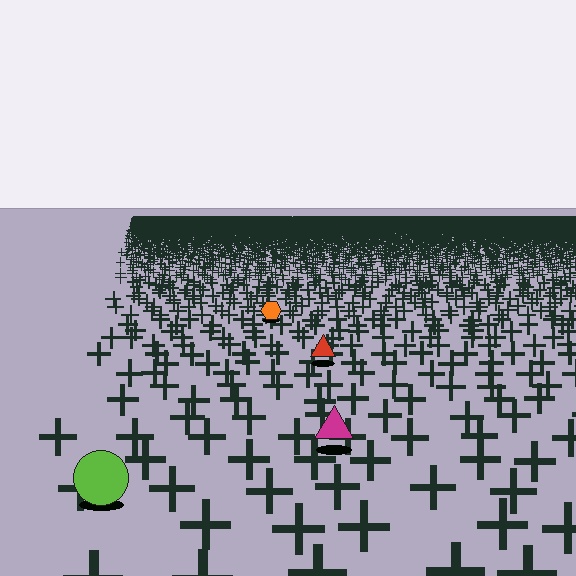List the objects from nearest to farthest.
From nearest to farthest: the lime circle, the magenta triangle, the red triangle, the orange hexagon.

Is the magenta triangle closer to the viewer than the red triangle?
Yes. The magenta triangle is closer — you can tell from the texture gradient: the ground texture is coarser near it.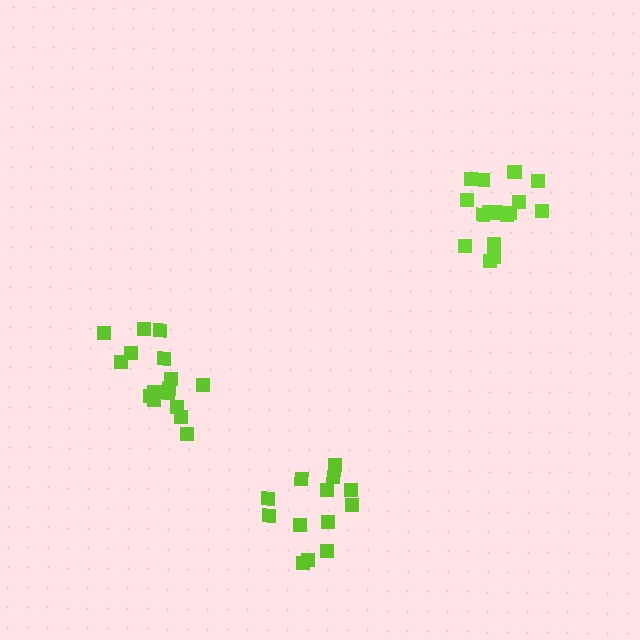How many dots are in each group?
Group 1: 16 dots, Group 2: 18 dots, Group 3: 13 dots (47 total).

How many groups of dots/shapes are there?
There are 3 groups.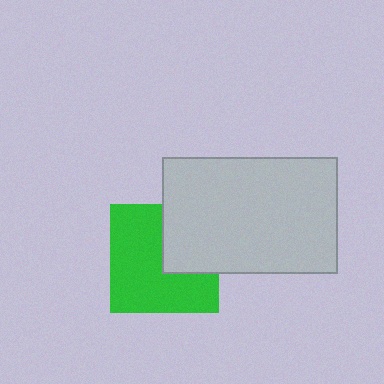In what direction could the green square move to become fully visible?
The green square could move toward the lower-left. That would shift it out from behind the light gray rectangle entirely.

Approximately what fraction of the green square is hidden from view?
Roughly 34% of the green square is hidden behind the light gray rectangle.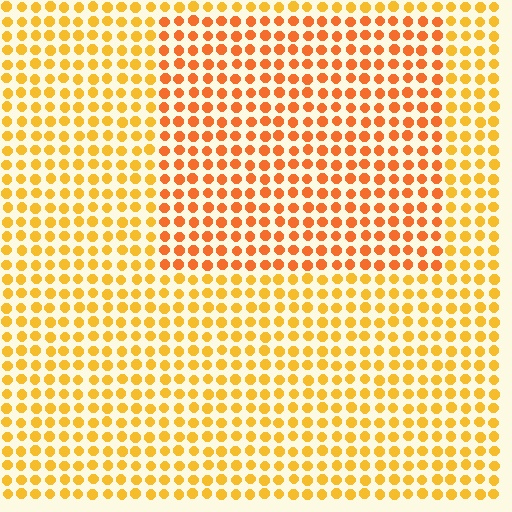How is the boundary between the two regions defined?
The boundary is defined purely by a slight shift in hue (about 24 degrees). Spacing, size, and orientation are identical on both sides.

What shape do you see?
I see a rectangle.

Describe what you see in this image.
The image is filled with small yellow elements in a uniform arrangement. A rectangle-shaped region is visible where the elements are tinted to a slightly different hue, forming a subtle color boundary.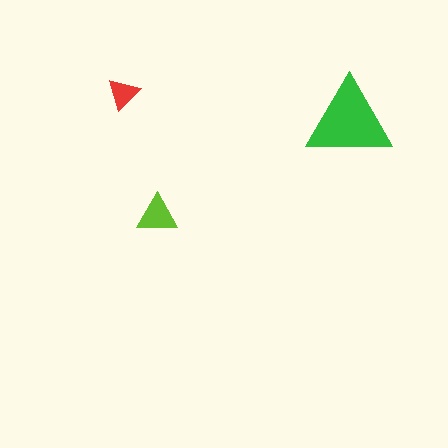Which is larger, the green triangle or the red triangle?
The green one.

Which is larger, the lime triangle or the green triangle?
The green one.